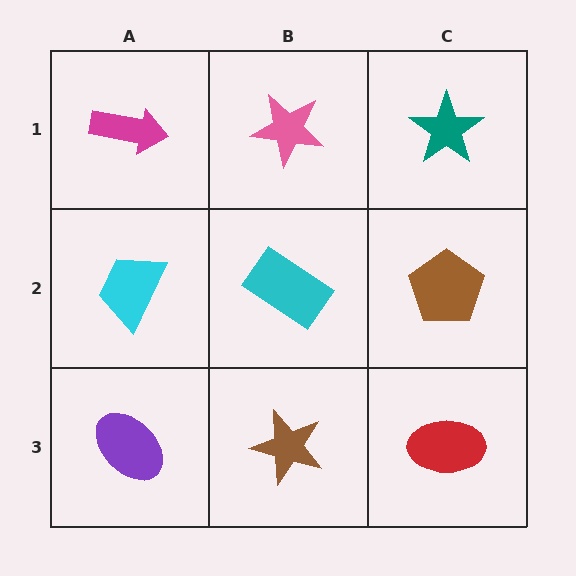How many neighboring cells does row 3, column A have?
2.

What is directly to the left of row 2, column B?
A cyan trapezoid.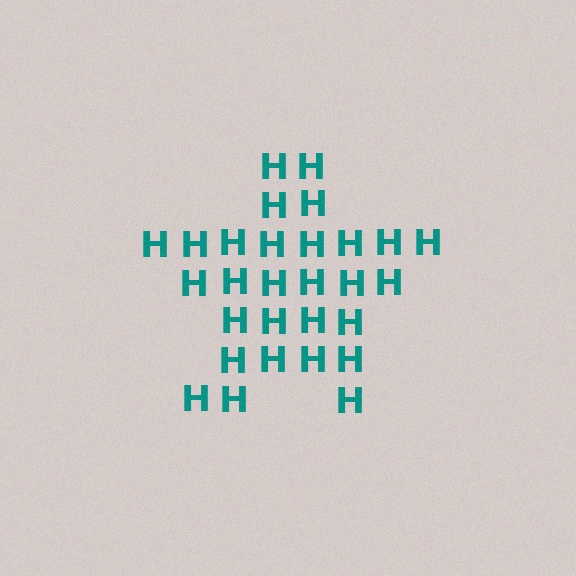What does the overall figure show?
The overall figure shows a star.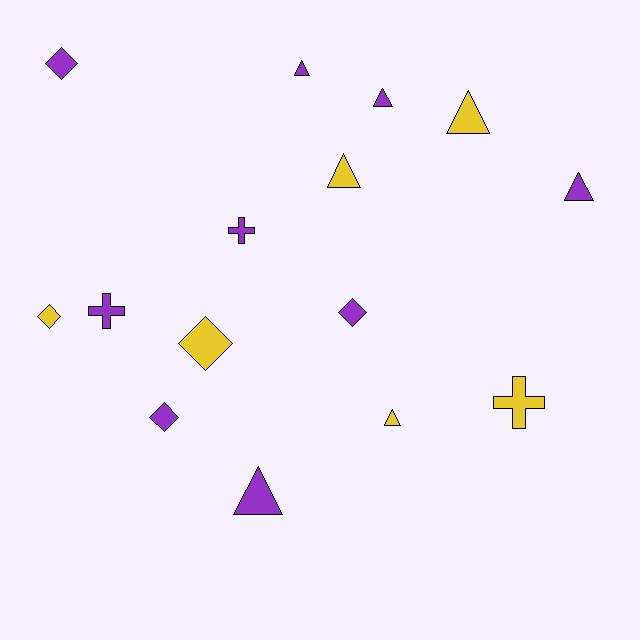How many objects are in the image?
There are 15 objects.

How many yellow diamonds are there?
There are 2 yellow diamonds.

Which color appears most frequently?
Purple, with 9 objects.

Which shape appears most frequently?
Triangle, with 7 objects.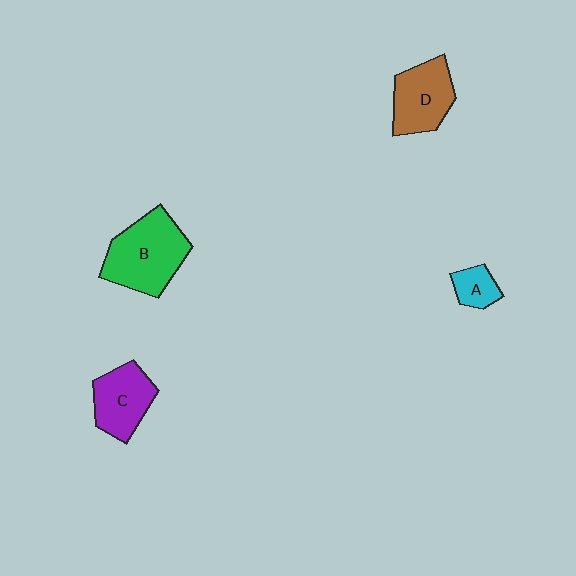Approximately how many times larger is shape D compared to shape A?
Approximately 2.3 times.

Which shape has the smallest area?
Shape A (cyan).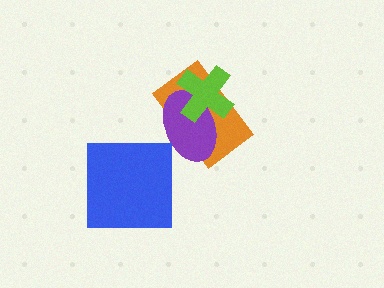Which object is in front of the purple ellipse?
The lime cross is in front of the purple ellipse.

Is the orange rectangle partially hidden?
Yes, it is partially covered by another shape.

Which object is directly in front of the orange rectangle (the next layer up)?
The purple ellipse is directly in front of the orange rectangle.